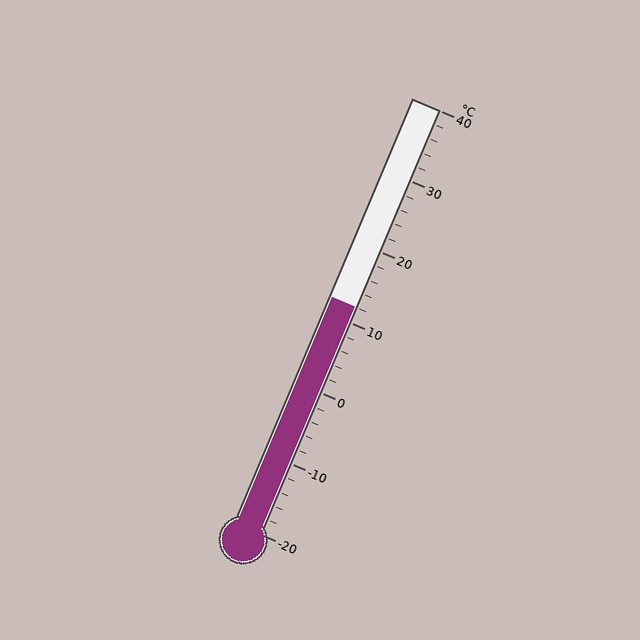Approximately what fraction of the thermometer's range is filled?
The thermometer is filled to approximately 55% of its range.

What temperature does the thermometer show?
The thermometer shows approximately 12°C.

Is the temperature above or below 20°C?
The temperature is below 20°C.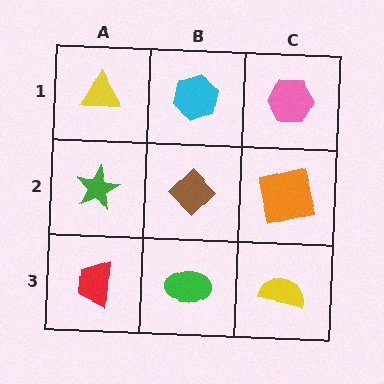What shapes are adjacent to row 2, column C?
A pink hexagon (row 1, column C), a yellow semicircle (row 3, column C), a brown diamond (row 2, column B).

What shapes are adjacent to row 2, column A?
A yellow triangle (row 1, column A), a red trapezoid (row 3, column A), a brown diamond (row 2, column B).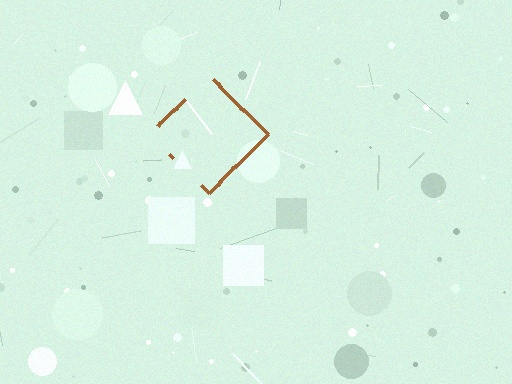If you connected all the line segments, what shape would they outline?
They would outline a diamond.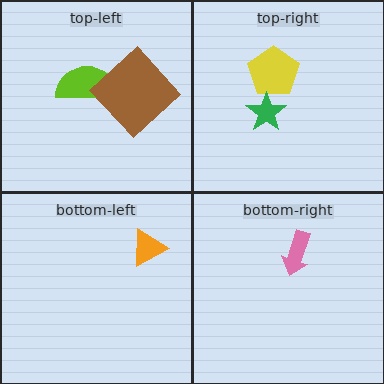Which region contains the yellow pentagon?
The top-right region.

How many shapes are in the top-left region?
2.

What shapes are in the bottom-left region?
The orange triangle.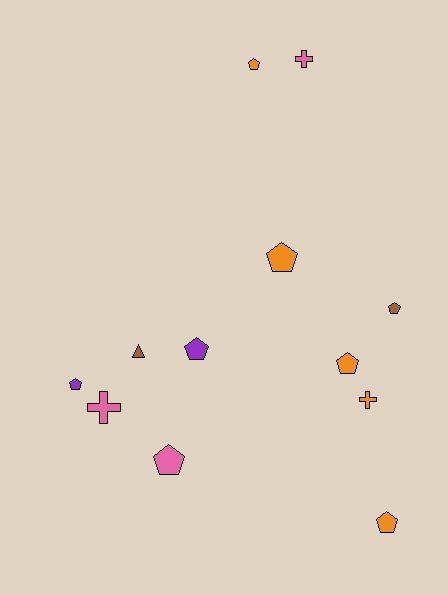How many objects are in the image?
There are 12 objects.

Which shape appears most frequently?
Pentagon, with 8 objects.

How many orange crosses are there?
There is 1 orange cross.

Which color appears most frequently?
Orange, with 5 objects.